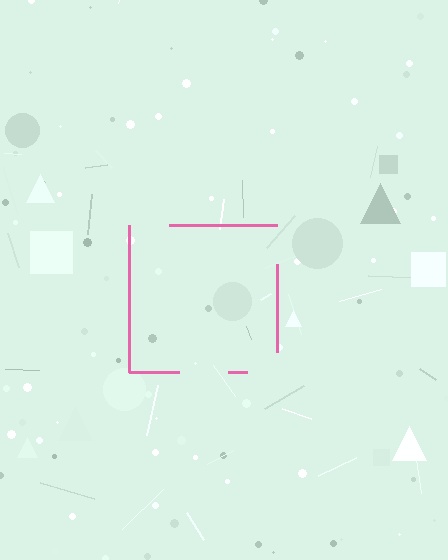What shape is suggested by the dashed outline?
The dashed outline suggests a square.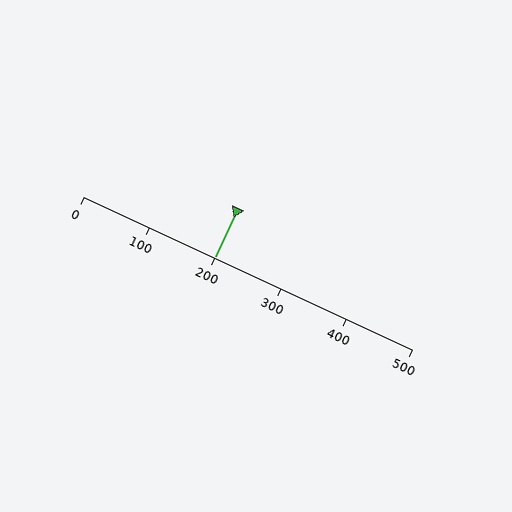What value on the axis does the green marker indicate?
The marker indicates approximately 200.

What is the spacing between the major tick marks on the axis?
The major ticks are spaced 100 apart.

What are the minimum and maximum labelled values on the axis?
The axis runs from 0 to 500.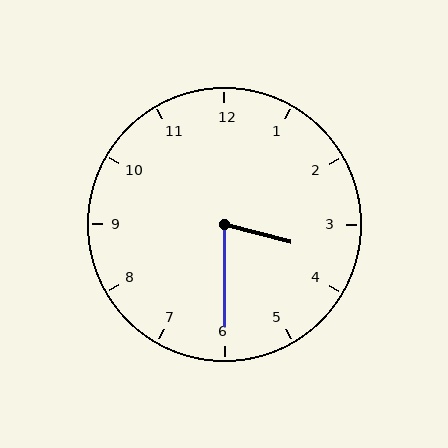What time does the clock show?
3:30.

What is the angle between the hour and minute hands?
Approximately 75 degrees.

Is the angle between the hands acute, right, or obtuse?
It is acute.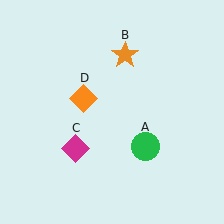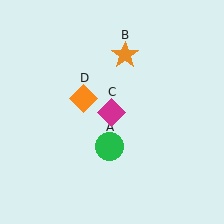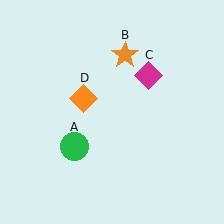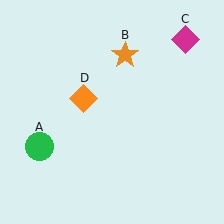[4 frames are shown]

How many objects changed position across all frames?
2 objects changed position: green circle (object A), magenta diamond (object C).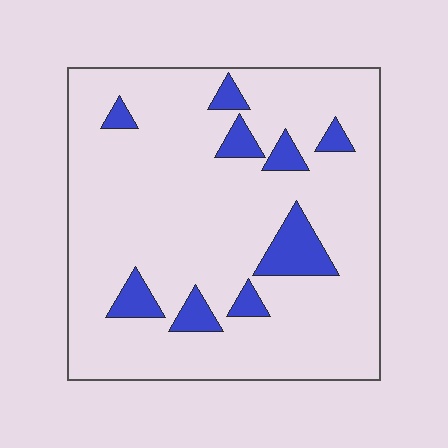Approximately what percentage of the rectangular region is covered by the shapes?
Approximately 10%.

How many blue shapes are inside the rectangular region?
9.